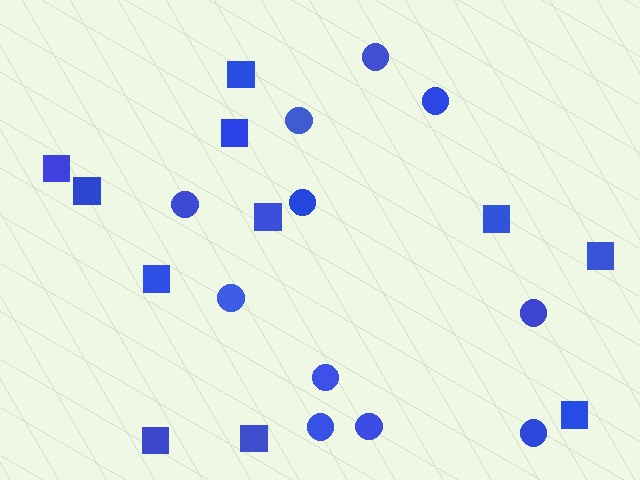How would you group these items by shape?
There are 2 groups: one group of circles (11) and one group of squares (11).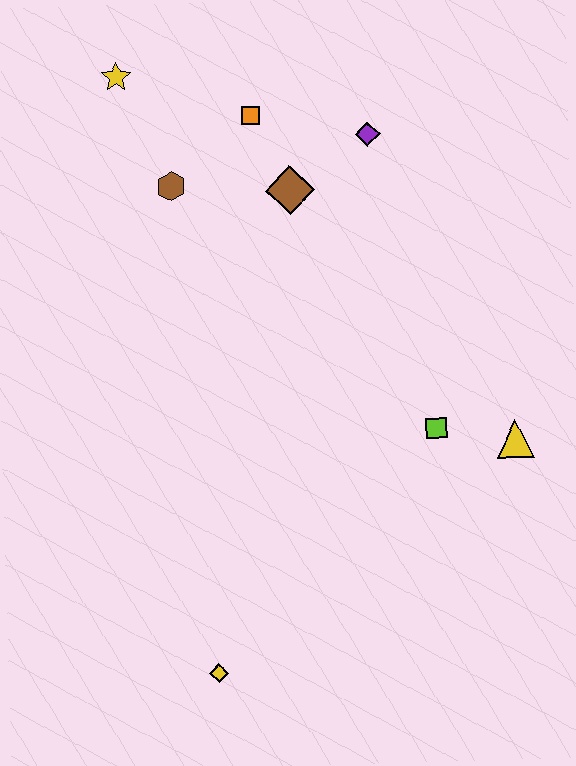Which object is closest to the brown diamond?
The orange square is closest to the brown diamond.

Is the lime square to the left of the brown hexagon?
No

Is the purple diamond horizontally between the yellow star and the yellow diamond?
No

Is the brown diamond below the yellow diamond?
No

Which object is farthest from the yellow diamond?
The yellow star is farthest from the yellow diamond.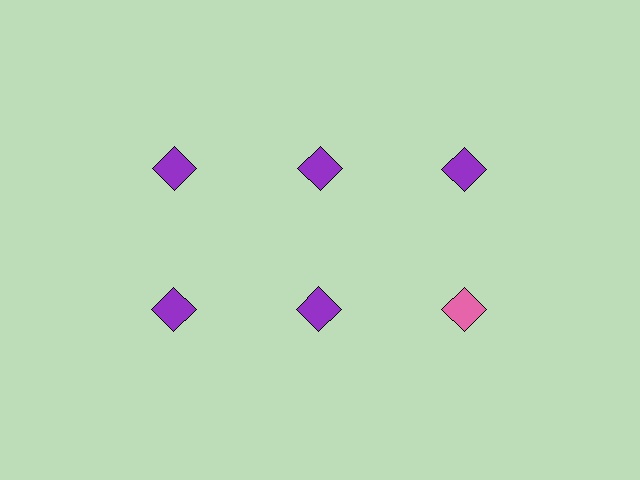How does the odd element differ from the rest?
It has a different color: pink instead of purple.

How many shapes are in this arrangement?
There are 6 shapes arranged in a grid pattern.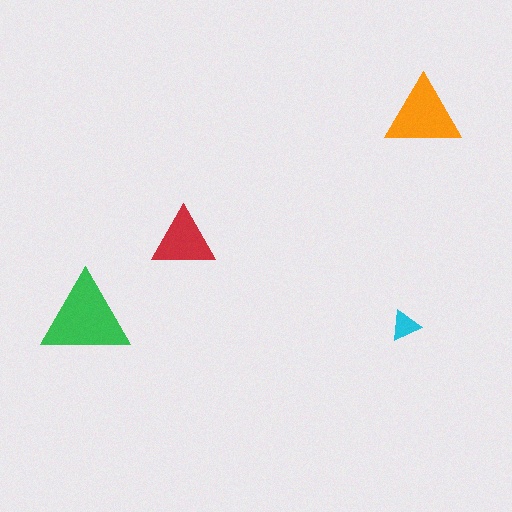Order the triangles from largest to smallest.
the green one, the orange one, the red one, the cyan one.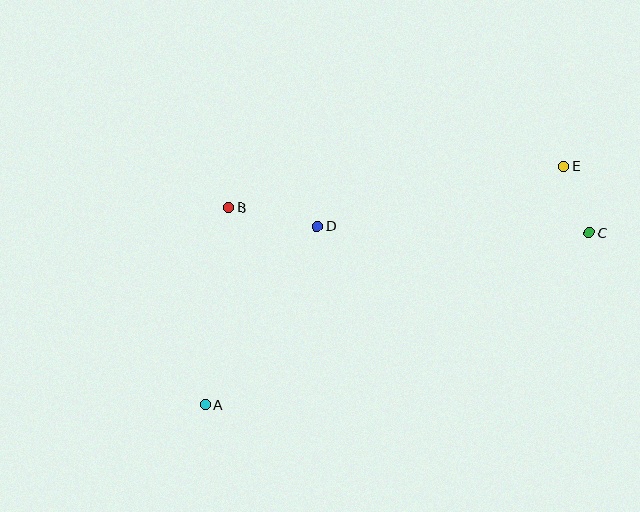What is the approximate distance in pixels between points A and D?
The distance between A and D is approximately 210 pixels.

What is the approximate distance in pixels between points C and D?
The distance between C and D is approximately 272 pixels.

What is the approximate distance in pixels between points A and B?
The distance between A and B is approximately 198 pixels.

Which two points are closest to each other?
Points C and E are closest to each other.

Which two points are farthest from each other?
Points A and E are farthest from each other.